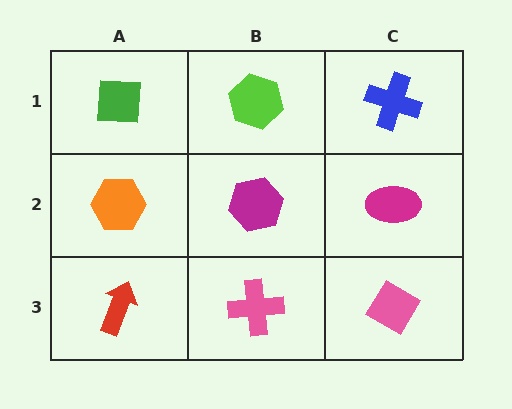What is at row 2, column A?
An orange hexagon.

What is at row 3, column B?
A pink cross.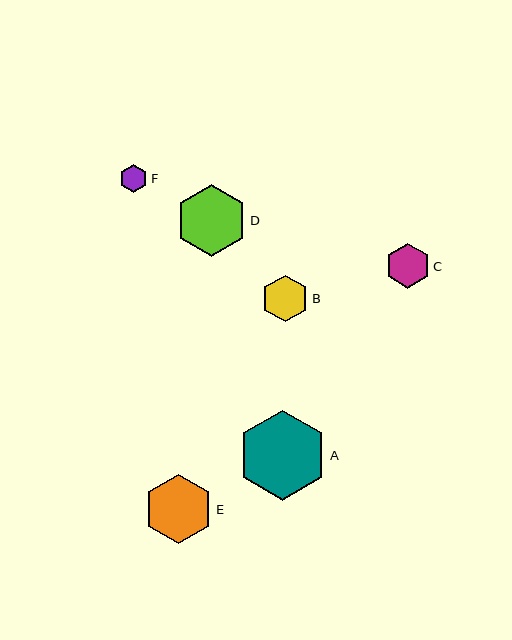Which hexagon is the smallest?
Hexagon F is the smallest with a size of approximately 28 pixels.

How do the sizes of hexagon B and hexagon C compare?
Hexagon B and hexagon C are approximately the same size.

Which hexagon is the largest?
Hexagon A is the largest with a size of approximately 90 pixels.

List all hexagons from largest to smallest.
From largest to smallest: A, D, E, B, C, F.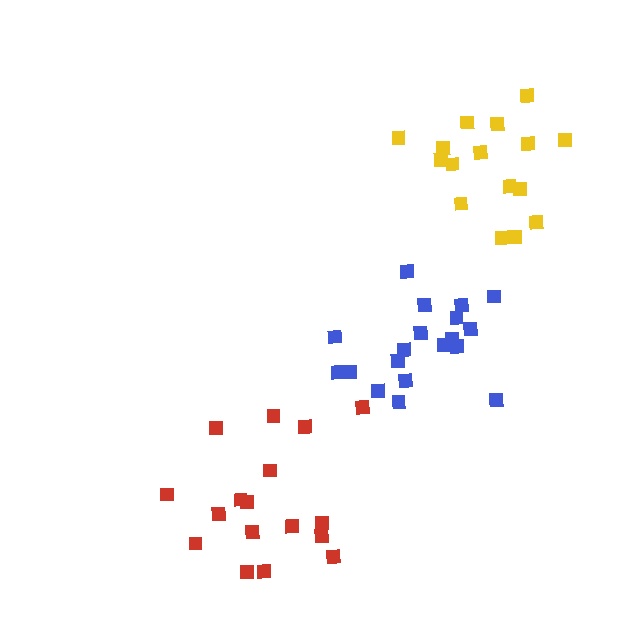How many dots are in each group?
Group 1: 16 dots, Group 2: 17 dots, Group 3: 19 dots (52 total).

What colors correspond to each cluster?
The clusters are colored: yellow, red, blue.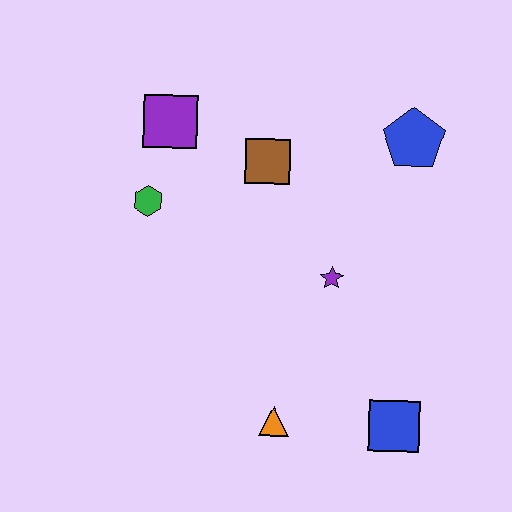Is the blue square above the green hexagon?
No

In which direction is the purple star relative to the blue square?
The purple star is above the blue square.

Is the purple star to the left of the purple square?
No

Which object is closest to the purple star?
The brown square is closest to the purple star.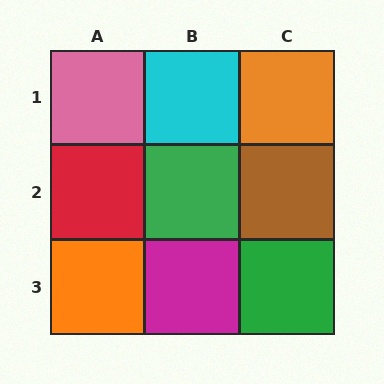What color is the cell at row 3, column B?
Magenta.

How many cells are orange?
2 cells are orange.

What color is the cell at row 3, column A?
Orange.